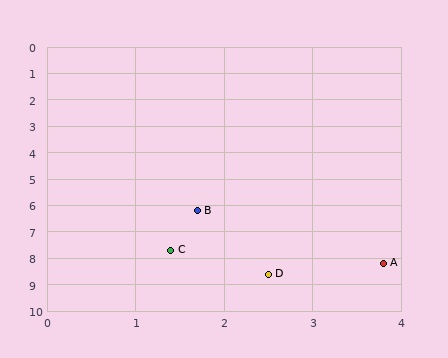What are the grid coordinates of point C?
Point C is at approximately (1.4, 7.7).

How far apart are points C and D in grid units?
Points C and D are about 1.4 grid units apart.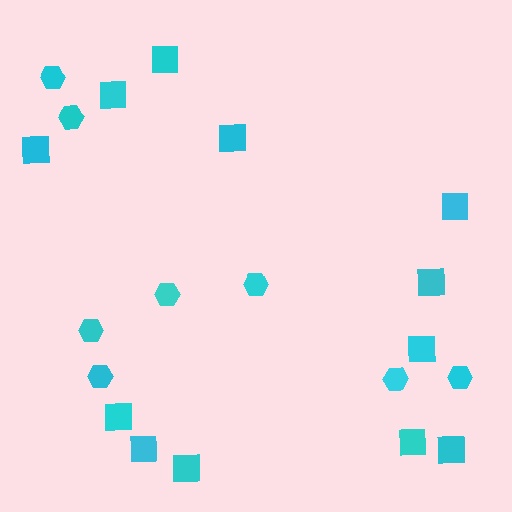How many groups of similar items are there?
There are 2 groups: one group of hexagons (8) and one group of squares (12).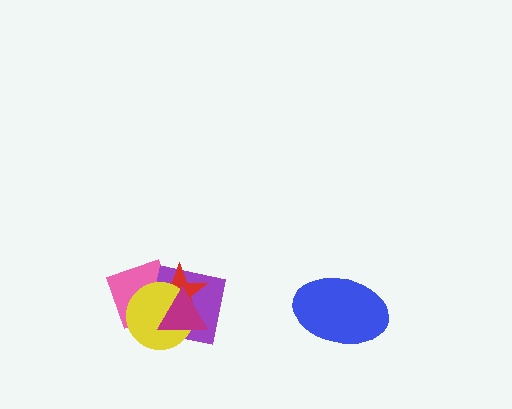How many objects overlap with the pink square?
4 objects overlap with the pink square.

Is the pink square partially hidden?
Yes, it is partially covered by another shape.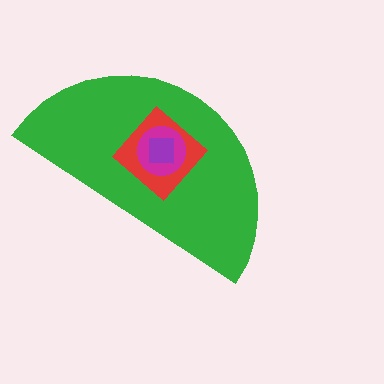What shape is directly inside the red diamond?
The magenta circle.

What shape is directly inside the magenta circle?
The purple square.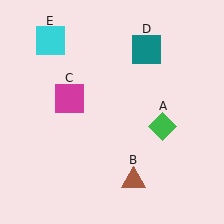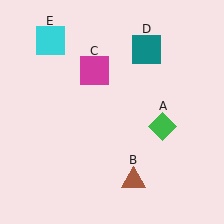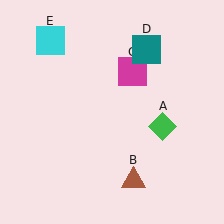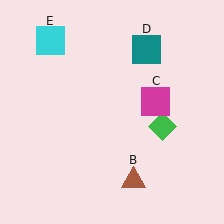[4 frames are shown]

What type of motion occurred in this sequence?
The magenta square (object C) rotated clockwise around the center of the scene.